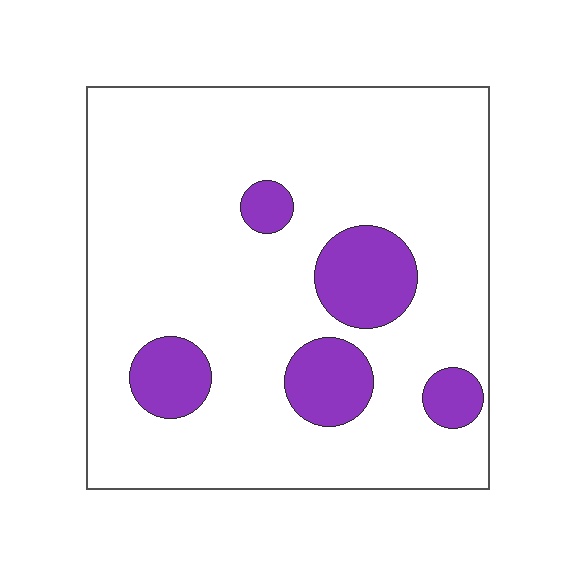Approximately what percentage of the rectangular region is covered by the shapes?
Approximately 15%.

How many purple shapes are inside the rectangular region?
5.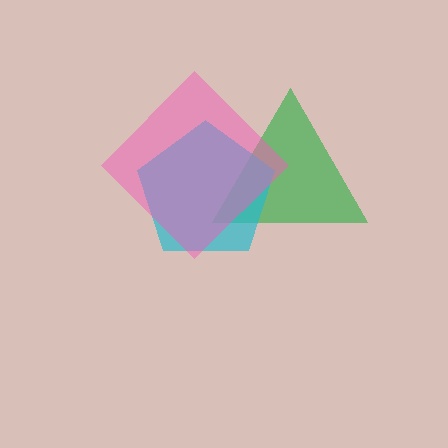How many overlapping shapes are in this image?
There are 3 overlapping shapes in the image.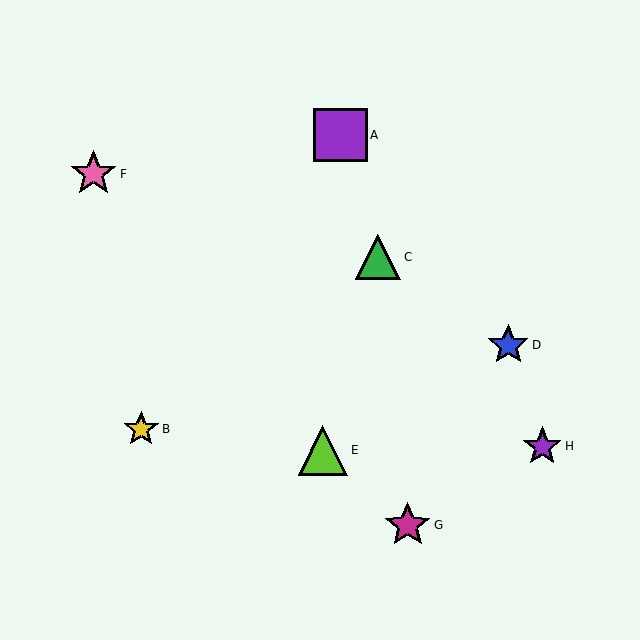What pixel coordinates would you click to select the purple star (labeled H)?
Click at (542, 446) to select the purple star H.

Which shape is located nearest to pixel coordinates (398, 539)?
The magenta star (labeled G) at (408, 525) is nearest to that location.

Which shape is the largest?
The purple square (labeled A) is the largest.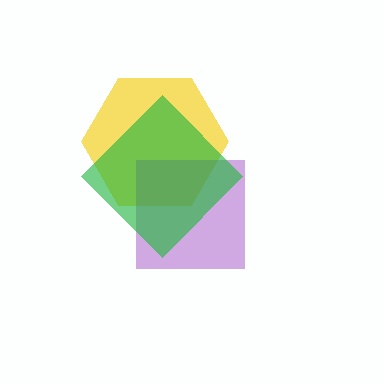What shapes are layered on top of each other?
The layered shapes are: a yellow hexagon, a purple square, a green diamond.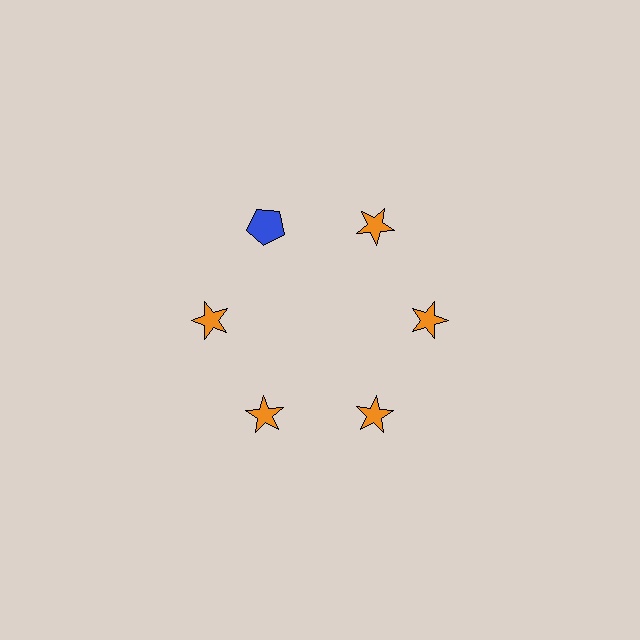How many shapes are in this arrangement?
There are 6 shapes arranged in a ring pattern.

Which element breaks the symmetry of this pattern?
The blue pentagon at roughly the 11 o'clock position breaks the symmetry. All other shapes are orange stars.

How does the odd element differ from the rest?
It differs in both color (blue instead of orange) and shape (pentagon instead of star).